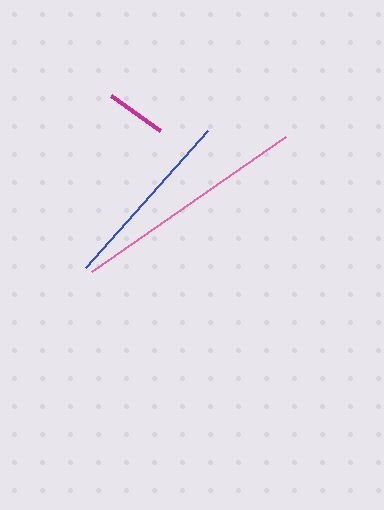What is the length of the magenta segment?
The magenta segment is approximately 60 pixels long.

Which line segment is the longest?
The pink line is the longest at approximately 236 pixels.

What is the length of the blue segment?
The blue segment is approximately 182 pixels long.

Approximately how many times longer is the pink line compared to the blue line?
The pink line is approximately 1.3 times the length of the blue line.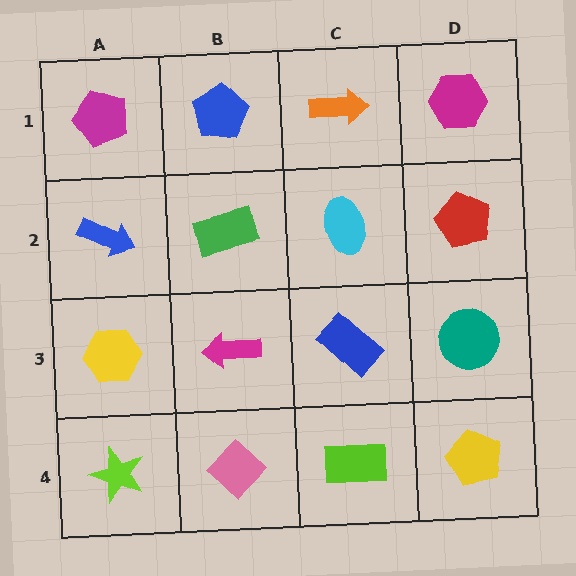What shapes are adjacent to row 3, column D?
A red pentagon (row 2, column D), a yellow pentagon (row 4, column D), a blue rectangle (row 3, column C).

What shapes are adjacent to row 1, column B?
A green rectangle (row 2, column B), a magenta pentagon (row 1, column A), an orange arrow (row 1, column C).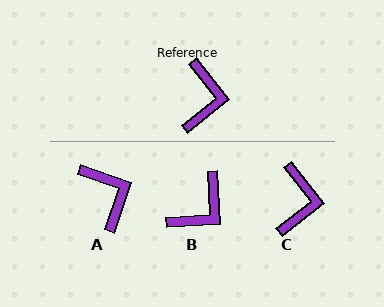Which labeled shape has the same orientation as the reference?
C.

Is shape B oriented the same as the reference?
No, it is off by about 35 degrees.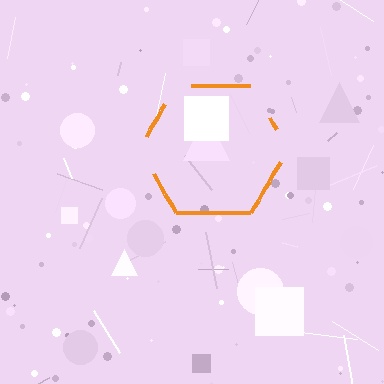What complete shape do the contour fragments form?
The contour fragments form a hexagon.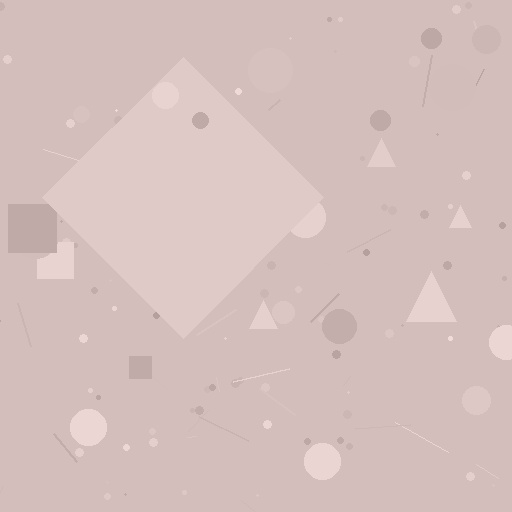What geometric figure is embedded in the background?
A diamond is embedded in the background.